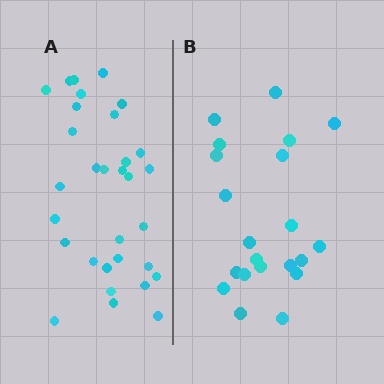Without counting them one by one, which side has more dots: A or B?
Region A (the left region) has more dots.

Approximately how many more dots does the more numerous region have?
Region A has roughly 10 or so more dots than region B.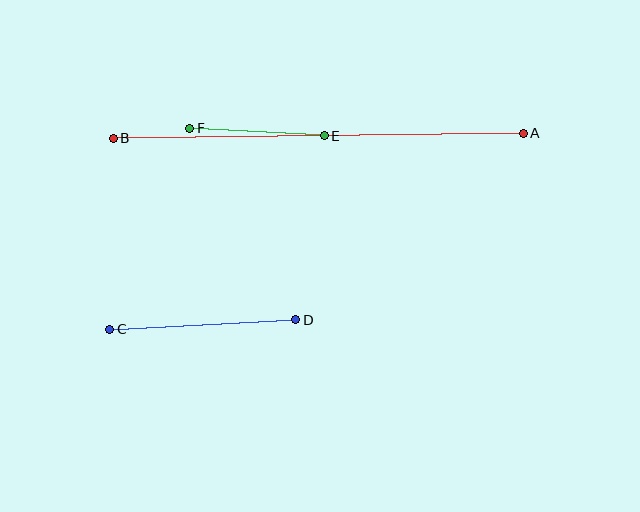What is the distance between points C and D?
The distance is approximately 186 pixels.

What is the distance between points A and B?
The distance is approximately 410 pixels.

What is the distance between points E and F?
The distance is approximately 135 pixels.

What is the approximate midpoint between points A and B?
The midpoint is at approximately (318, 136) pixels.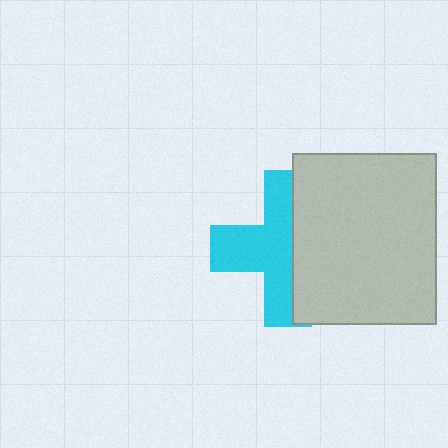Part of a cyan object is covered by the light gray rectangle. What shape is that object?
It is a cross.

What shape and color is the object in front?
The object in front is a light gray rectangle.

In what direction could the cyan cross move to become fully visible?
The cyan cross could move left. That would shift it out from behind the light gray rectangle entirely.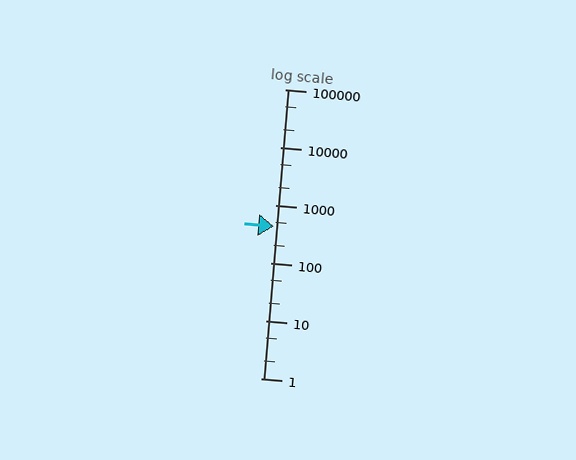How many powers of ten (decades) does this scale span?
The scale spans 5 decades, from 1 to 100000.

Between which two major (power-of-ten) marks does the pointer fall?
The pointer is between 100 and 1000.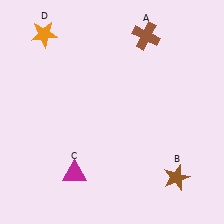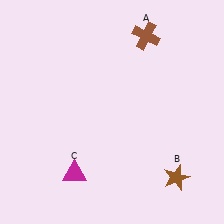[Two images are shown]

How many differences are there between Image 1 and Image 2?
There is 1 difference between the two images.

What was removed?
The orange star (D) was removed in Image 2.